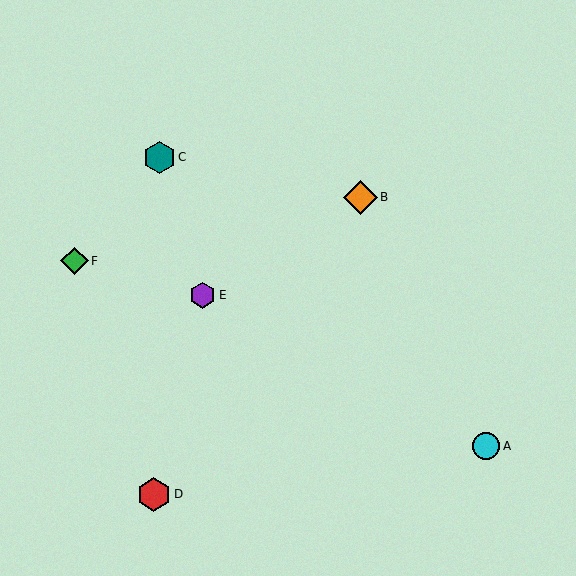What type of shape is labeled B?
Shape B is an orange diamond.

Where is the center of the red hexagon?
The center of the red hexagon is at (154, 495).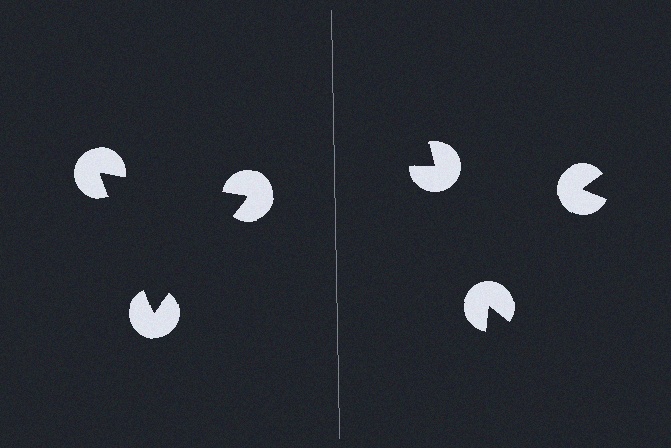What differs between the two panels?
The pac-man discs are positioned identically on both sides; only the wedge orientations differ. On the left they align to a triangle; on the right they are misaligned.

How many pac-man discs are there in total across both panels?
6 — 3 on each side.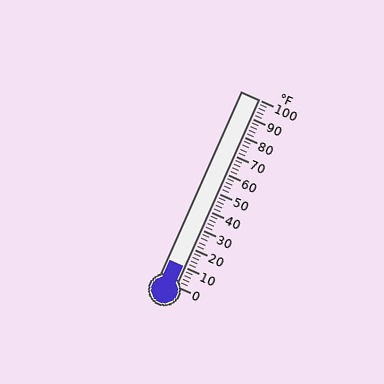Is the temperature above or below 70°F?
The temperature is below 70°F.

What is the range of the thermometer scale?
The thermometer scale ranges from 0°F to 100°F.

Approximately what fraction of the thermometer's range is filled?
The thermometer is filled to approximately 10% of its range.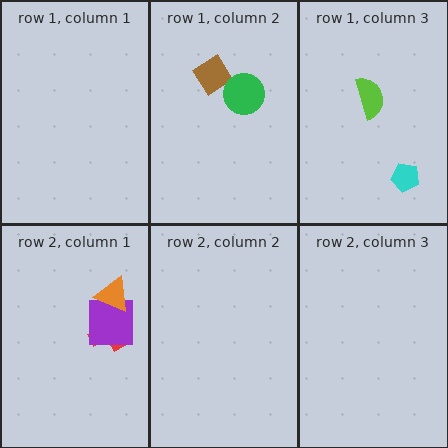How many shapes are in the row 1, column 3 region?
2.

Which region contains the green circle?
The row 1, column 2 region.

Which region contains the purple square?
The row 2, column 1 region.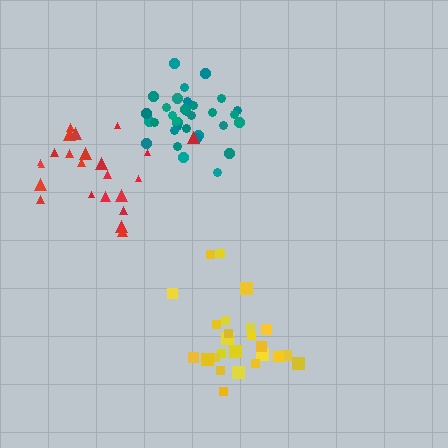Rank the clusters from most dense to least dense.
teal, yellow, red.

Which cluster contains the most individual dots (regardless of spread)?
Teal (33).